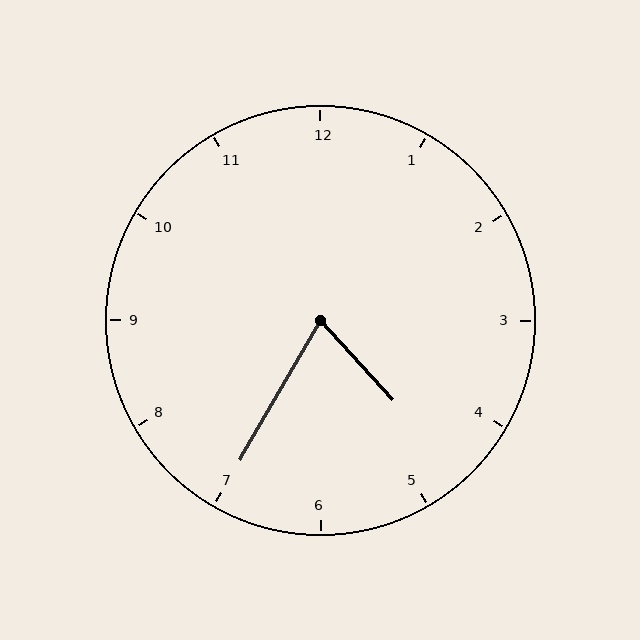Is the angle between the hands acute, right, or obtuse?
It is acute.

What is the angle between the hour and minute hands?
Approximately 72 degrees.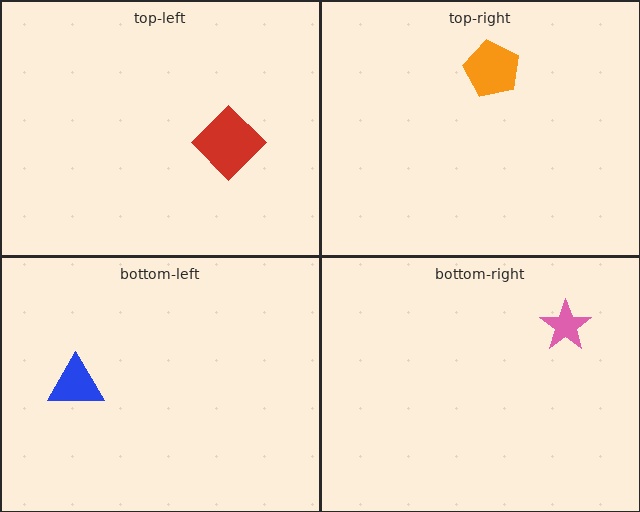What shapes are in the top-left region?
The red diamond.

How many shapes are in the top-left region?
1.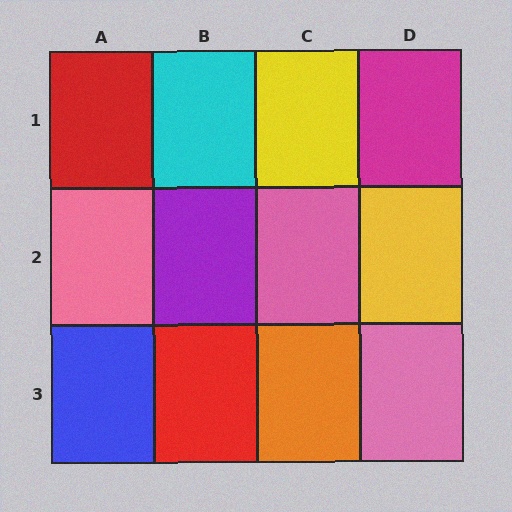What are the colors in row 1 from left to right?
Red, cyan, yellow, magenta.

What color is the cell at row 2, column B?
Purple.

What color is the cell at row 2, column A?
Pink.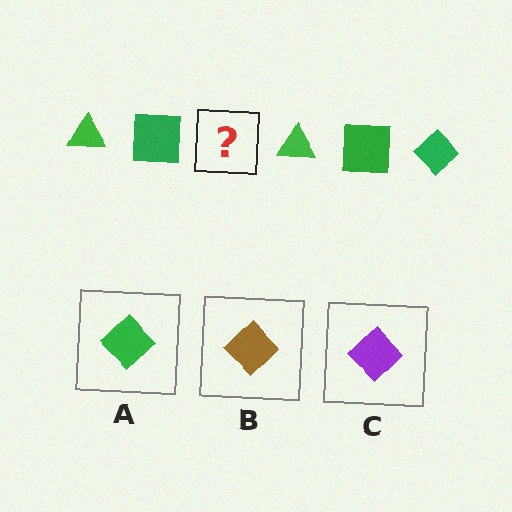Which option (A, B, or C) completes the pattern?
A.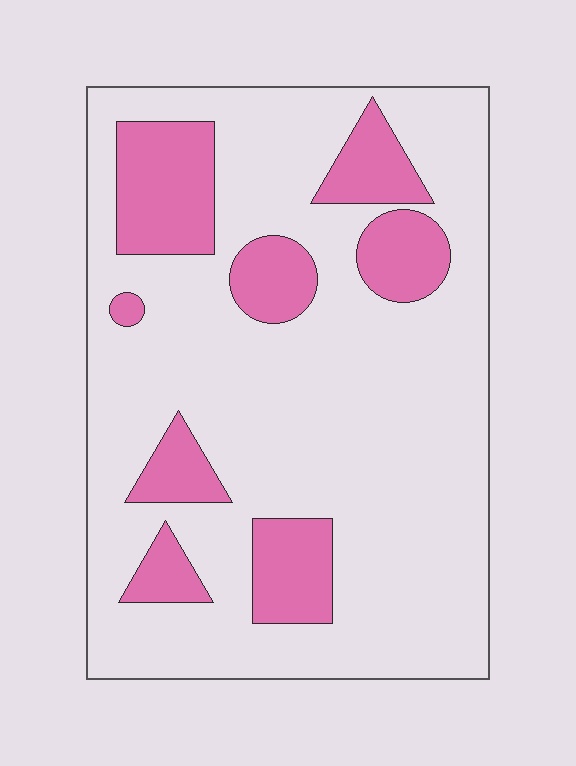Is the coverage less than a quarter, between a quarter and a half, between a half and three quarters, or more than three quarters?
Less than a quarter.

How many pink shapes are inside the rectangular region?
8.